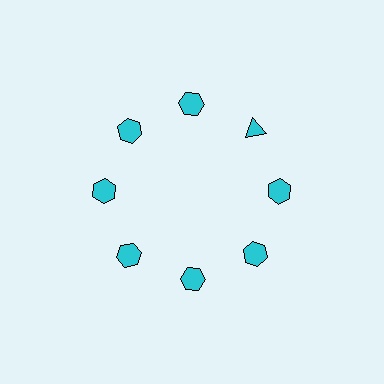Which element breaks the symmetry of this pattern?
The cyan triangle at roughly the 2 o'clock position breaks the symmetry. All other shapes are cyan hexagons.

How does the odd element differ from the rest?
It has a different shape: triangle instead of hexagon.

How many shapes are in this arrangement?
There are 8 shapes arranged in a ring pattern.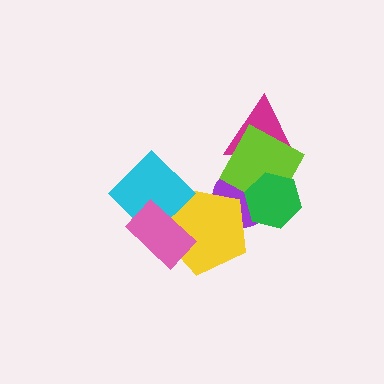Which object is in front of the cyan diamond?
The pink rectangle is in front of the cyan diamond.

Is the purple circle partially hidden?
Yes, it is partially covered by another shape.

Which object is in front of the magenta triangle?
The lime diamond is in front of the magenta triangle.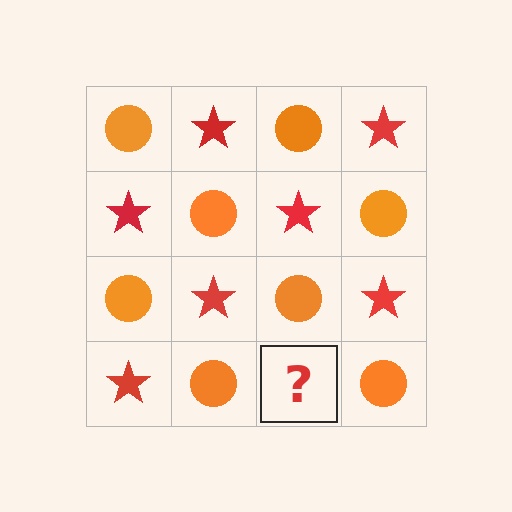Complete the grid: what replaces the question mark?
The question mark should be replaced with a red star.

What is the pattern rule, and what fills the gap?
The rule is that it alternates orange circle and red star in a checkerboard pattern. The gap should be filled with a red star.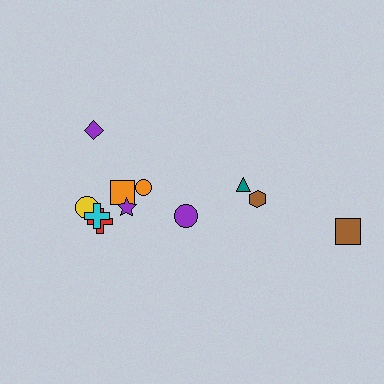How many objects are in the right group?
There are 4 objects.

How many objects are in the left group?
There are 7 objects.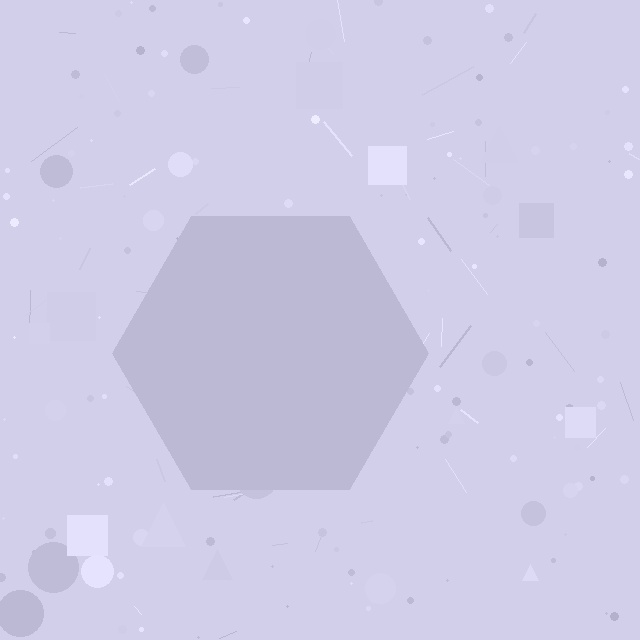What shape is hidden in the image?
A hexagon is hidden in the image.